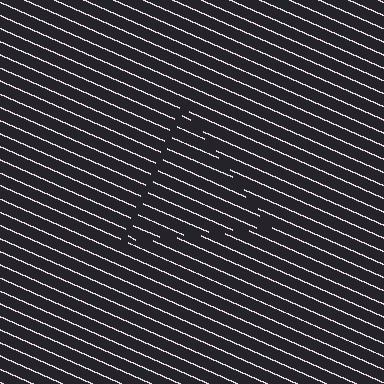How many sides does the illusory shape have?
3 sides — the line-ends trace a triangle.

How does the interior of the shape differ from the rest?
The interior of the shape contains the same grating, shifted by half a period — the contour is defined by the phase discontinuity where line-ends from the inner and outer gratings abut.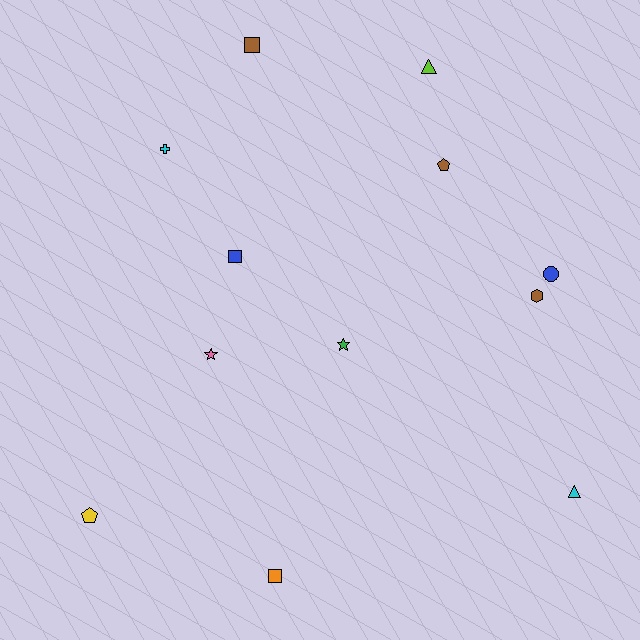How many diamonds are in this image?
There are no diamonds.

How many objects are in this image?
There are 12 objects.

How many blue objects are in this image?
There are 2 blue objects.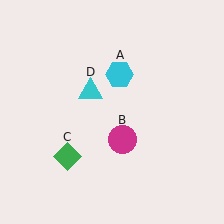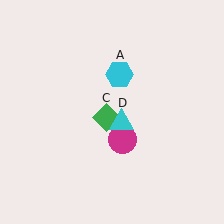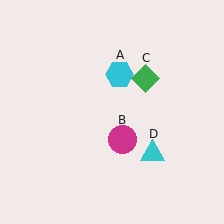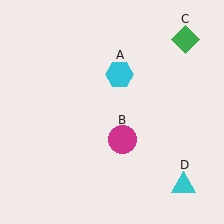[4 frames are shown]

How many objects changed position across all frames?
2 objects changed position: green diamond (object C), cyan triangle (object D).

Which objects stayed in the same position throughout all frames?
Cyan hexagon (object A) and magenta circle (object B) remained stationary.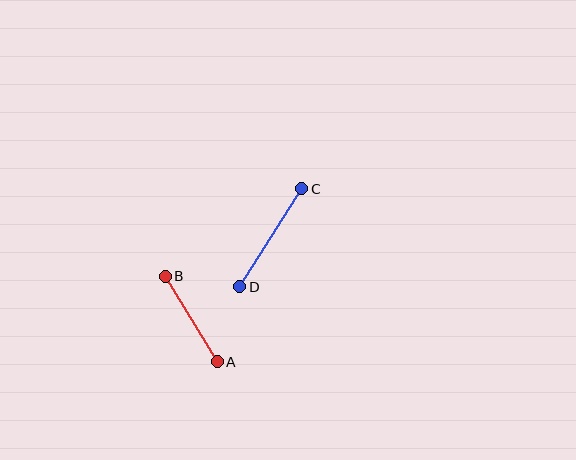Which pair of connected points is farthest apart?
Points C and D are farthest apart.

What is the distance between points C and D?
The distance is approximately 116 pixels.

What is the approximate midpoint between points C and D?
The midpoint is at approximately (271, 238) pixels.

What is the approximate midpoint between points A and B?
The midpoint is at approximately (191, 319) pixels.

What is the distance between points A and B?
The distance is approximately 100 pixels.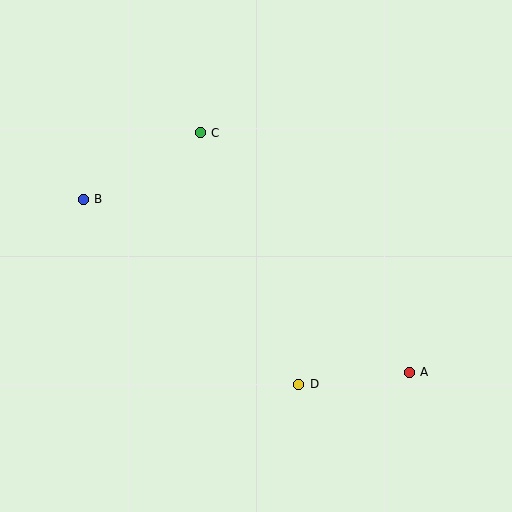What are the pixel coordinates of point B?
Point B is at (83, 199).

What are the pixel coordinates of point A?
Point A is at (409, 372).